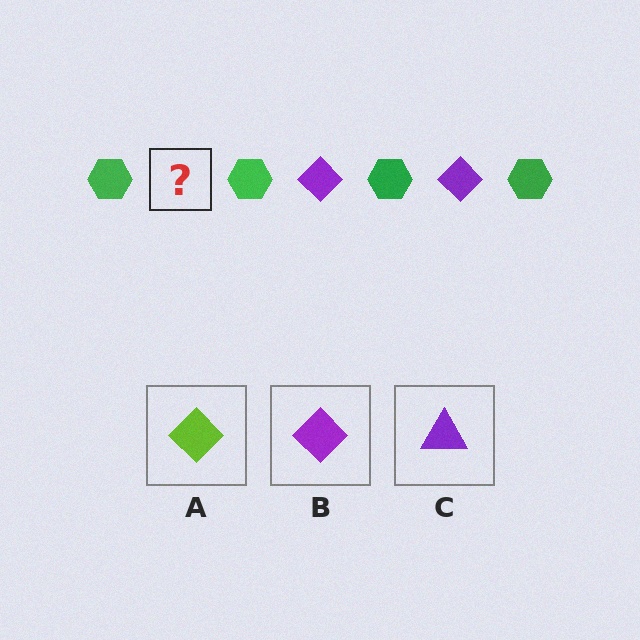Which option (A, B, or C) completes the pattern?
B.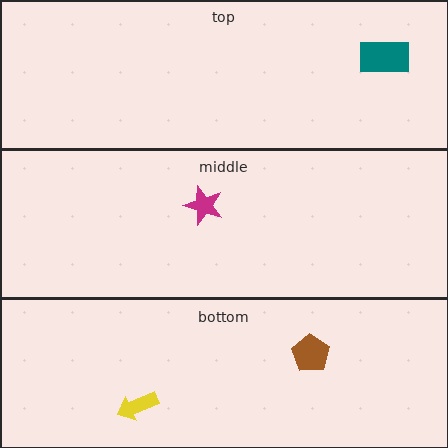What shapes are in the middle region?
The magenta star.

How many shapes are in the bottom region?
2.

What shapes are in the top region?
The teal rectangle.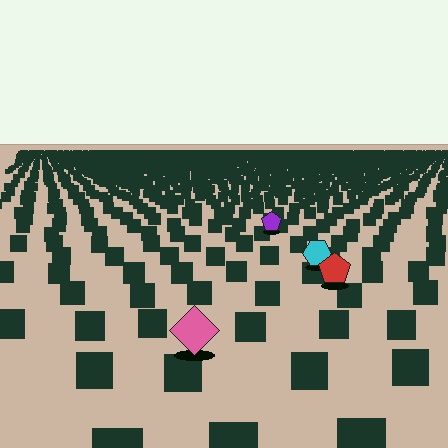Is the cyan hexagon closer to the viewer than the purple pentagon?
Yes. The cyan hexagon is closer — you can tell from the texture gradient: the ground texture is coarser near it.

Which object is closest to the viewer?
The pink diamond is closest. The texture marks near it are larger and more spread out.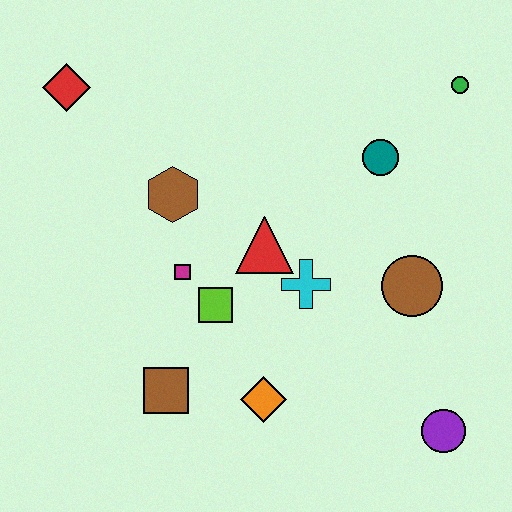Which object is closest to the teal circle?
The green circle is closest to the teal circle.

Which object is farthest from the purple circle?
The red diamond is farthest from the purple circle.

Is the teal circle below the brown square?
No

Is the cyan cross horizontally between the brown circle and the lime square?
Yes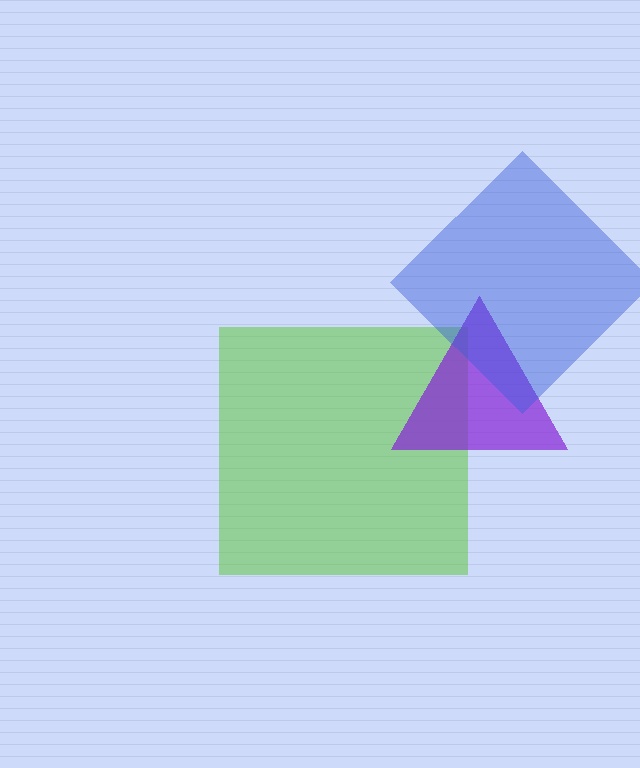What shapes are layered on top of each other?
The layered shapes are: a lime square, a purple triangle, a blue diamond.